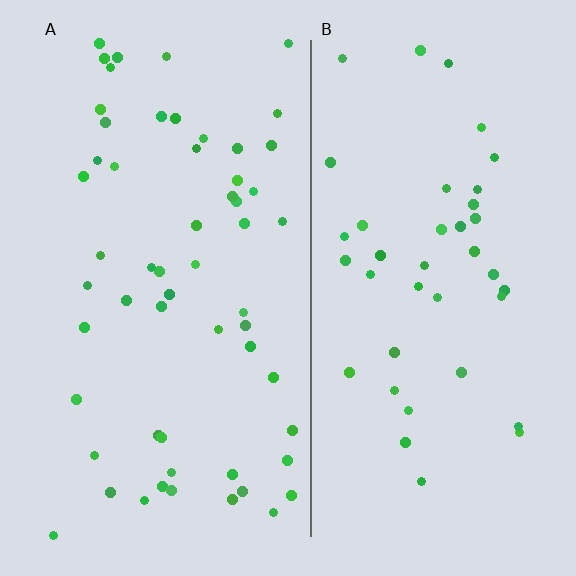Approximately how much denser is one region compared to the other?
Approximately 1.4× — region A over region B.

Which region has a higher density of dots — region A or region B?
A (the left).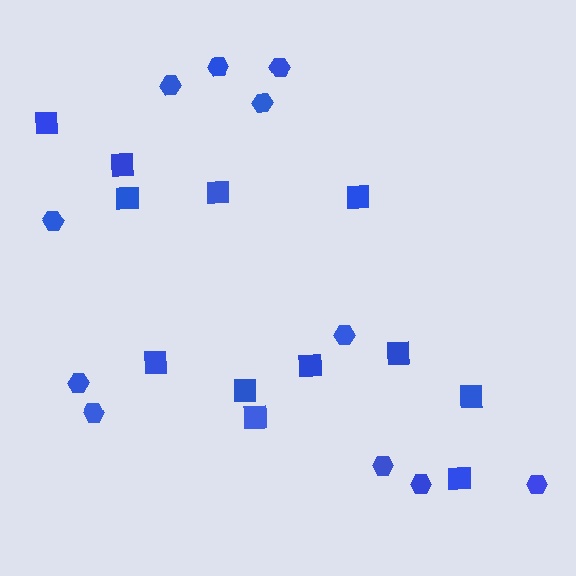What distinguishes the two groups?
There are 2 groups: one group of squares (12) and one group of hexagons (11).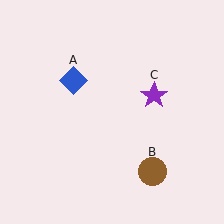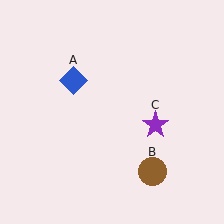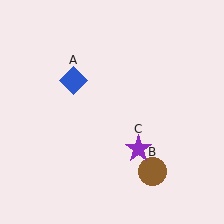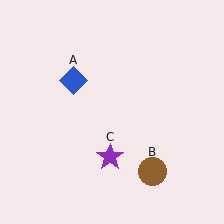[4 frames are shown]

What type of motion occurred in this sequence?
The purple star (object C) rotated clockwise around the center of the scene.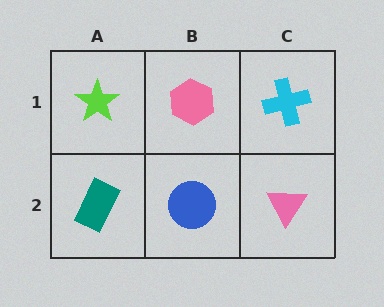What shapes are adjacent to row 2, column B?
A pink hexagon (row 1, column B), a teal rectangle (row 2, column A), a pink triangle (row 2, column C).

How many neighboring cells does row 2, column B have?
3.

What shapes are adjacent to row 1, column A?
A teal rectangle (row 2, column A), a pink hexagon (row 1, column B).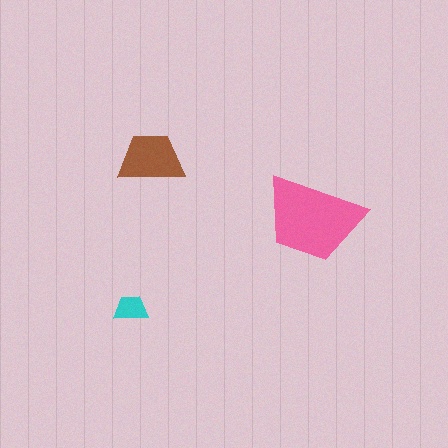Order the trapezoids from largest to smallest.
the pink one, the brown one, the cyan one.